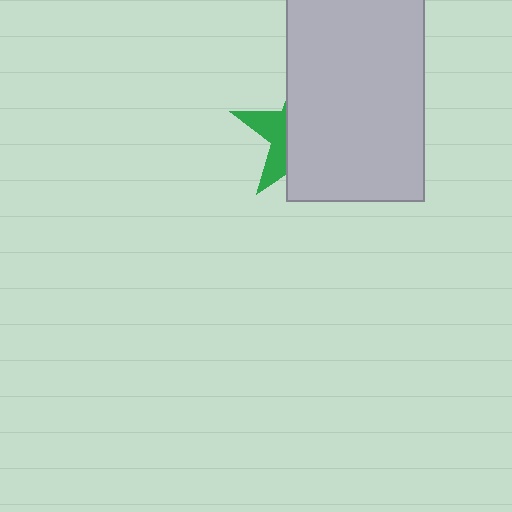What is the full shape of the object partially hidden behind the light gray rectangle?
The partially hidden object is a green star.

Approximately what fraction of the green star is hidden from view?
Roughly 70% of the green star is hidden behind the light gray rectangle.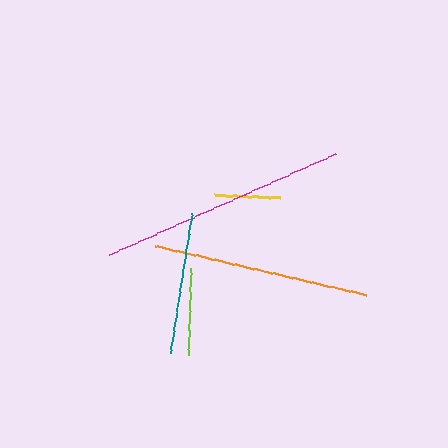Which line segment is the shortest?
The yellow line is the shortest at approximately 65 pixels.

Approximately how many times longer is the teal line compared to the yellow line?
The teal line is approximately 2.2 times the length of the yellow line.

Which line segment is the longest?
The magenta line is the longest at approximately 248 pixels.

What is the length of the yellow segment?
The yellow segment is approximately 65 pixels long.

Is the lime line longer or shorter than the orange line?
The orange line is longer than the lime line.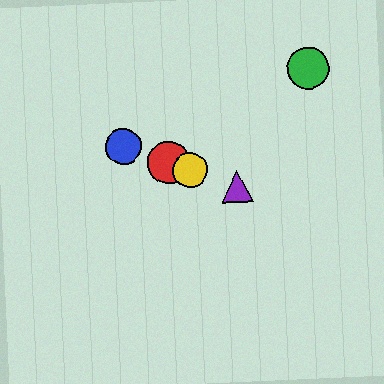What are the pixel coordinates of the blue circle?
The blue circle is at (123, 146).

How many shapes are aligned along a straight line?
4 shapes (the red circle, the blue circle, the yellow circle, the purple triangle) are aligned along a straight line.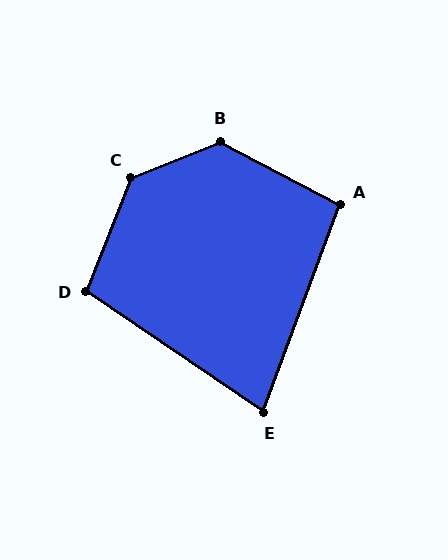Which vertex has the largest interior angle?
C, at approximately 133 degrees.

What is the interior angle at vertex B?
Approximately 130 degrees (obtuse).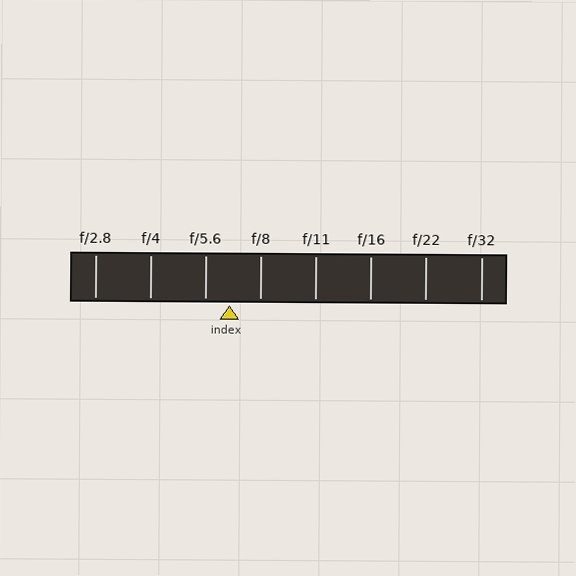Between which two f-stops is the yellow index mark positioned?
The index mark is between f/5.6 and f/8.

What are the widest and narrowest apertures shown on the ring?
The widest aperture shown is f/2.8 and the narrowest is f/32.